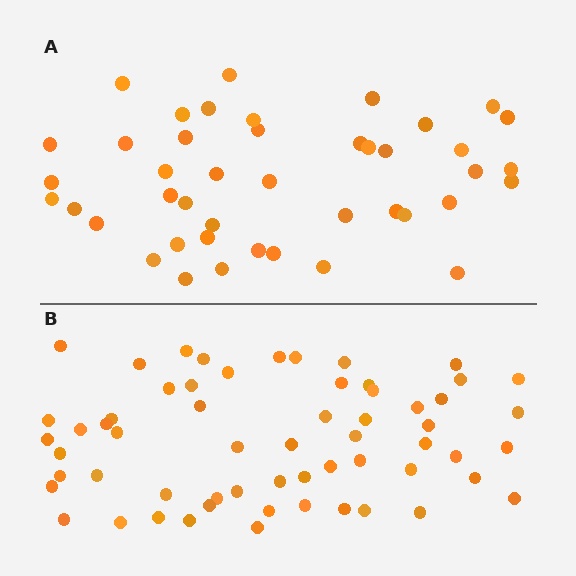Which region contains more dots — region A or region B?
Region B (the bottom region) has more dots.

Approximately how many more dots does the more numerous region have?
Region B has approximately 15 more dots than region A.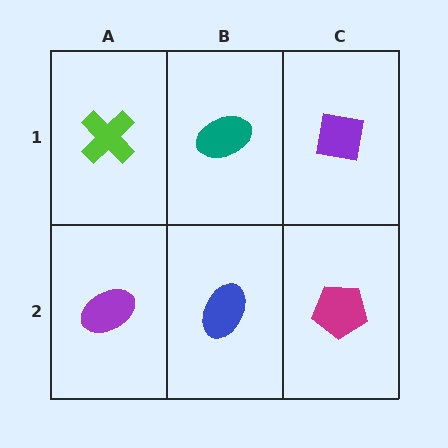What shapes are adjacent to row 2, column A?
A lime cross (row 1, column A), a blue ellipse (row 2, column B).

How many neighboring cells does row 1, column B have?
3.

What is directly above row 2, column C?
A purple square.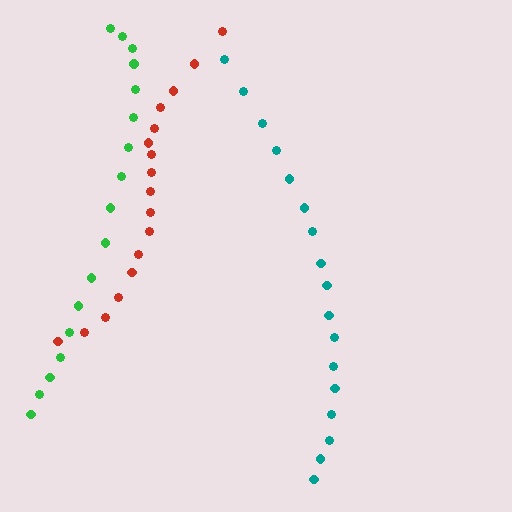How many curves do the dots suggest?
There are 3 distinct paths.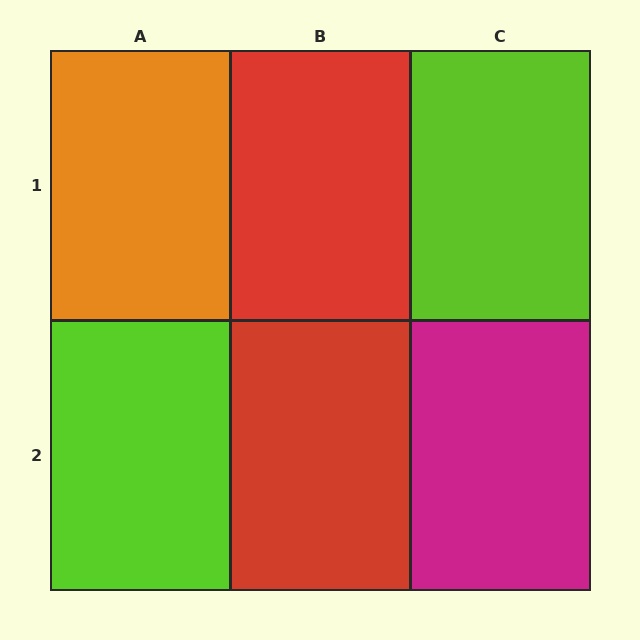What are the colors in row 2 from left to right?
Lime, red, magenta.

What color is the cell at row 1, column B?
Red.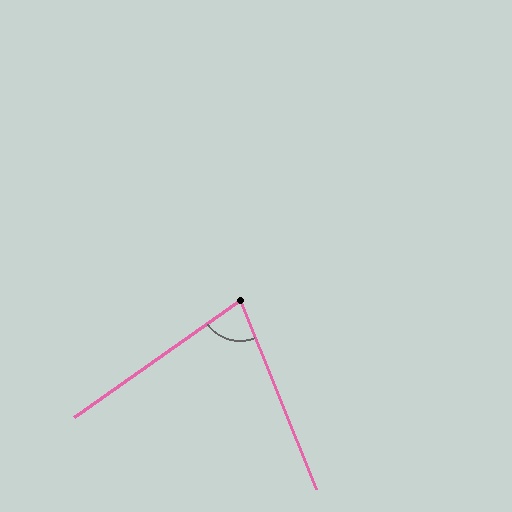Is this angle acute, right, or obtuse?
It is acute.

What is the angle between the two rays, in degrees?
Approximately 77 degrees.